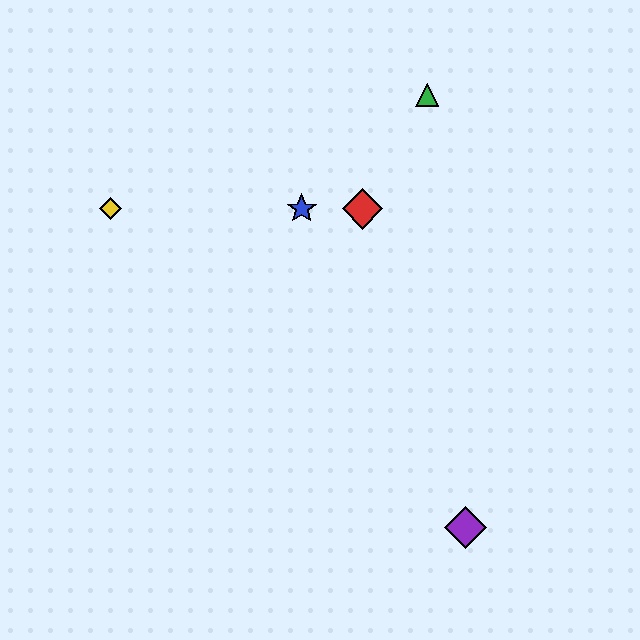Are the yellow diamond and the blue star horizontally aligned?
Yes, both are at y≈209.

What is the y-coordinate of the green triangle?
The green triangle is at y≈95.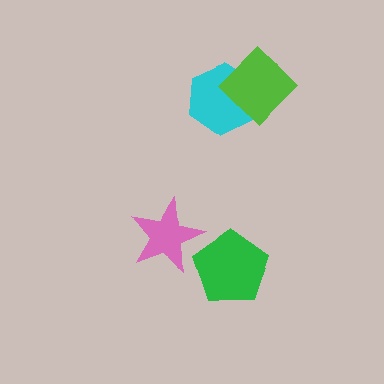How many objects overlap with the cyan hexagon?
1 object overlaps with the cyan hexagon.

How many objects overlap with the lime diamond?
1 object overlaps with the lime diamond.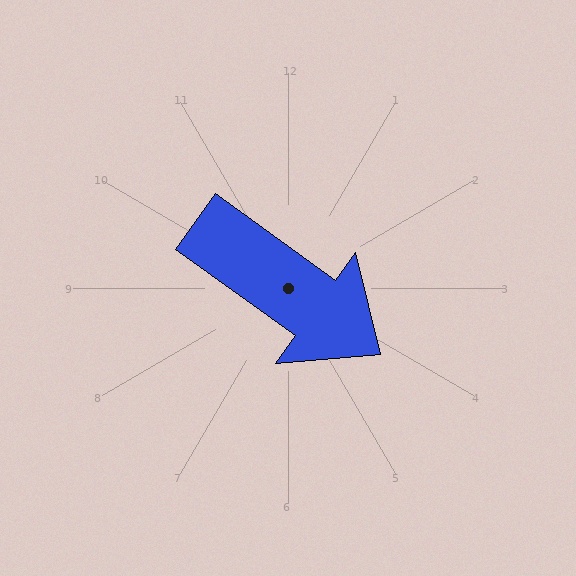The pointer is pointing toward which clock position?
Roughly 4 o'clock.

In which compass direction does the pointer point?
Southeast.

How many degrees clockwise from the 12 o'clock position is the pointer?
Approximately 126 degrees.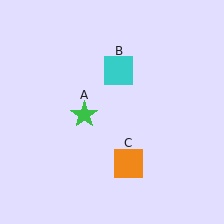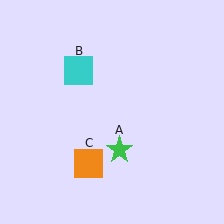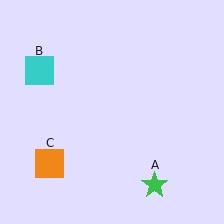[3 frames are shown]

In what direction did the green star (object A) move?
The green star (object A) moved down and to the right.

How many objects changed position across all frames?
3 objects changed position: green star (object A), cyan square (object B), orange square (object C).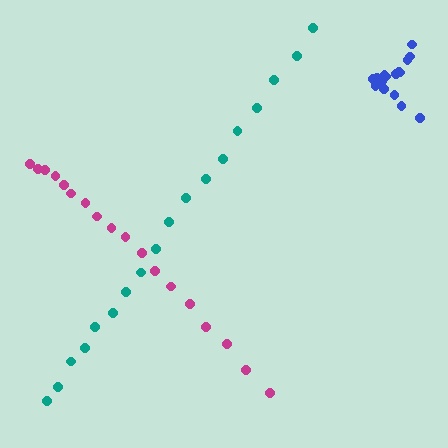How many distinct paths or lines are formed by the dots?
There are 3 distinct paths.